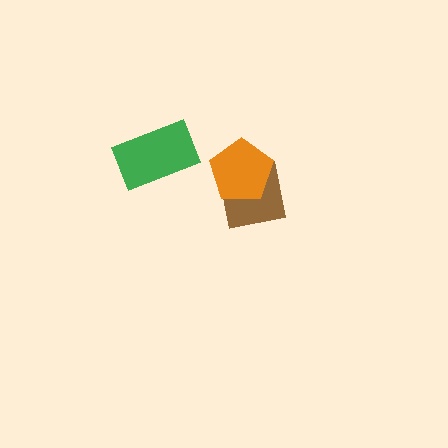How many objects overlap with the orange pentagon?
1 object overlaps with the orange pentagon.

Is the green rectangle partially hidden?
No, no other shape covers it.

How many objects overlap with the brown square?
1 object overlaps with the brown square.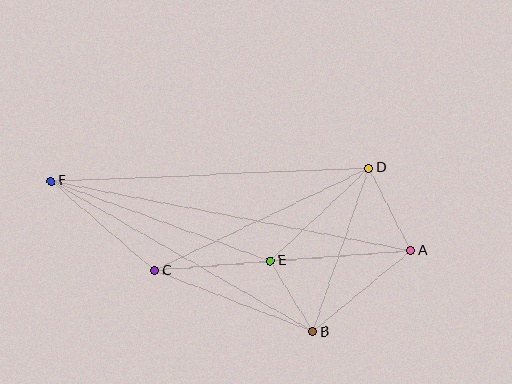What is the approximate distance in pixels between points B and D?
The distance between B and D is approximately 173 pixels.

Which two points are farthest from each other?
Points A and F are farthest from each other.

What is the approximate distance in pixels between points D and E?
The distance between D and E is approximately 135 pixels.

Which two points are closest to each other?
Points B and E are closest to each other.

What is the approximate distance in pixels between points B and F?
The distance between B and F is approximately 302 pixels.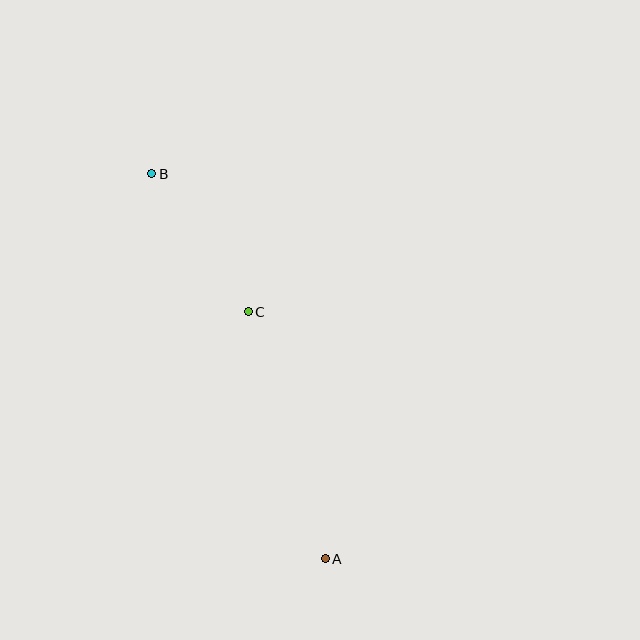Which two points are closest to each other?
Points B and C are closest to each other.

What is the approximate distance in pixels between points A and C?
The distance between A and C is approximately 258 pixels.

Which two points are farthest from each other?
Points A and B are farthest from each other.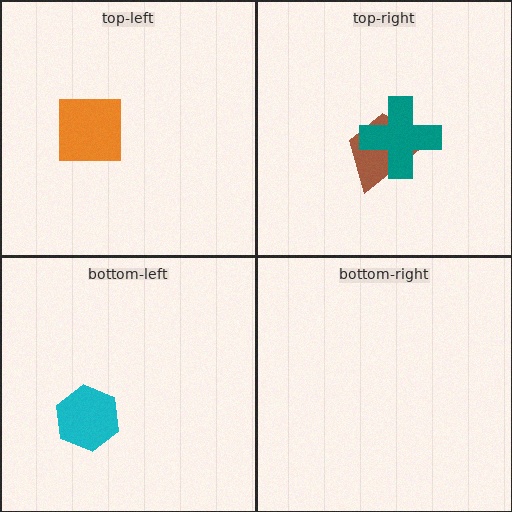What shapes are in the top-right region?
The brown trapezoid, the teal cross.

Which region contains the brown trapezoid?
The top-right region.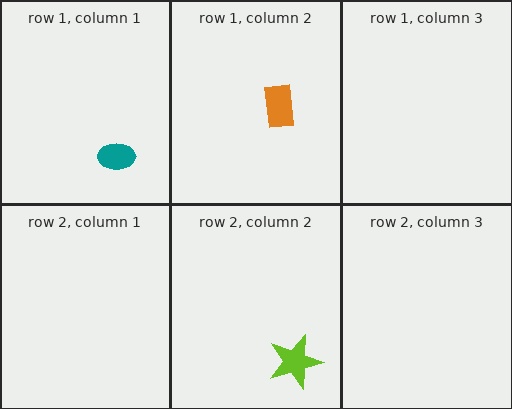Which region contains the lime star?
The row 2, column 2 region.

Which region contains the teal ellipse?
The row 1, column 1 region.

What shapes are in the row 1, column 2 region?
The orange rectangle.